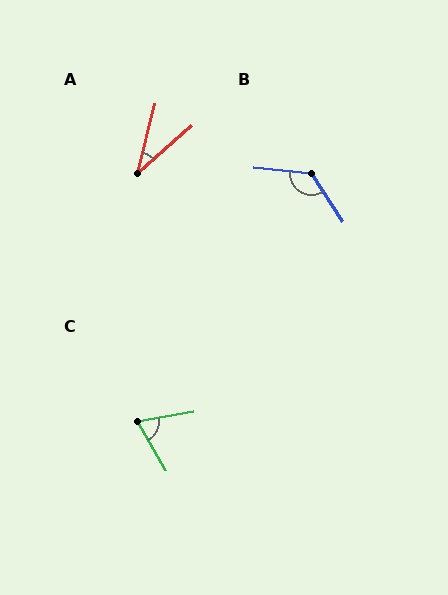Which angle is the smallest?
A, at approximately 35 degrees.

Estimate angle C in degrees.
Approximately 69 degrees.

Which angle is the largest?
B, at approximately 130 degrees.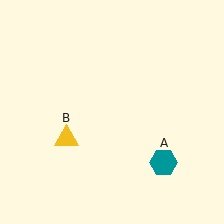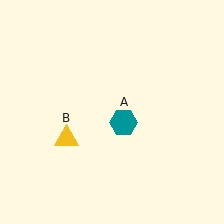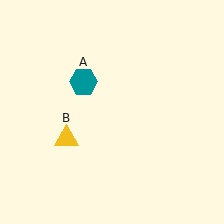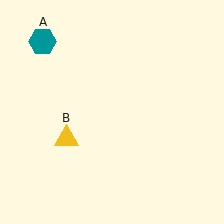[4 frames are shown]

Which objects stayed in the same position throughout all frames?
Yellow triangle (object B) remained stationary.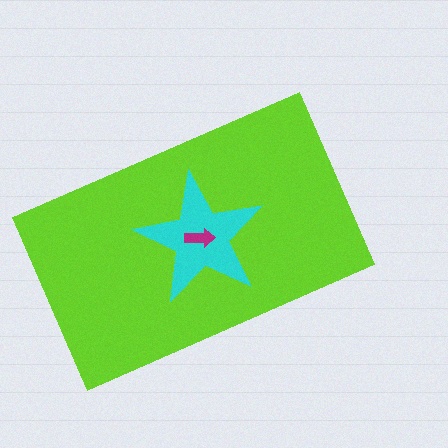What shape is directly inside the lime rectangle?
The cyan star.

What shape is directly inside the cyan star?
The magenta arrow.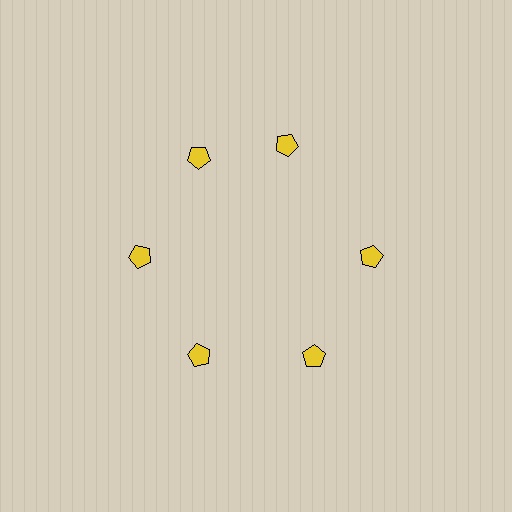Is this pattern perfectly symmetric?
No. The 6 yellow pentagons are arranged in a ring, but one element near the 1 o'clock position is rotated out of alignment along the ring, breaking the 6-fold rotational symmetry.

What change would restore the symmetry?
The symmetry would be restored by rotating it back into even spacing with its neighbors so that all 6 pentagons sit at equal angles and equal distance from the center.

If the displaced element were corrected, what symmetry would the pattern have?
It would have 6-fold rotational symmetry — the pattern would map onto itself every 60 degrees.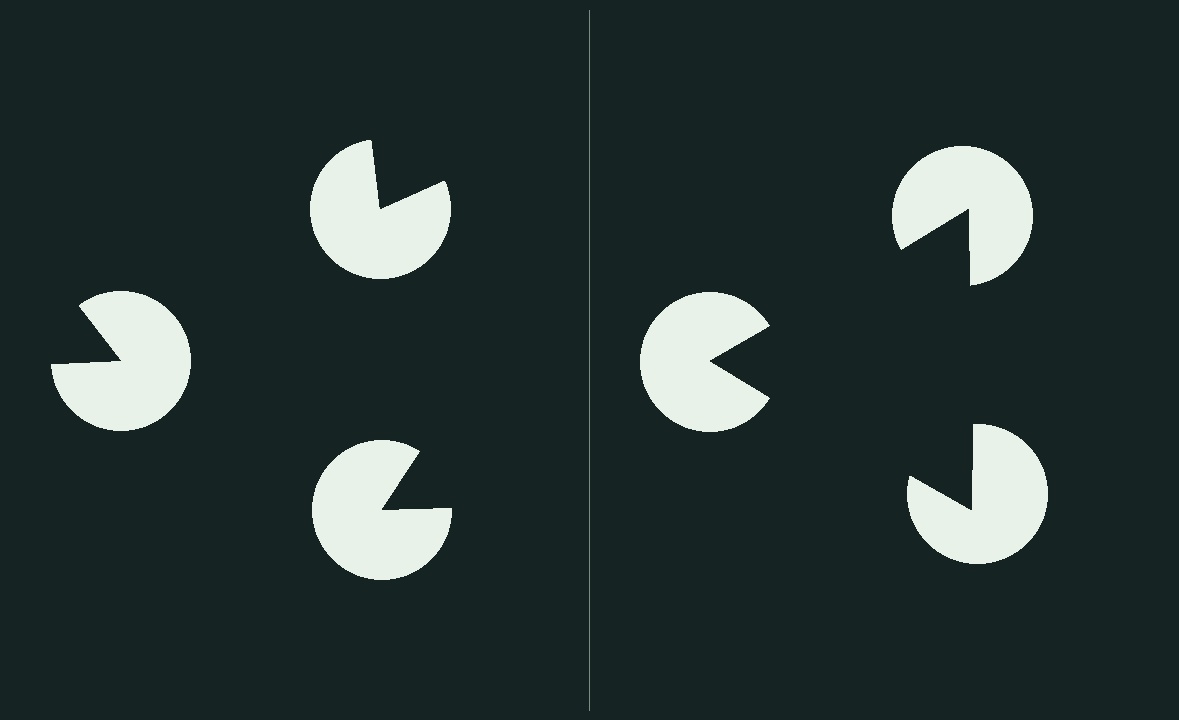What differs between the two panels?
The pac-man discs are positioned identically on both sides; only the wedge orientations differ. On the right they align to a triangle; on the left they are misaligned.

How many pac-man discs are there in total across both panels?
6 — 3 on each side.